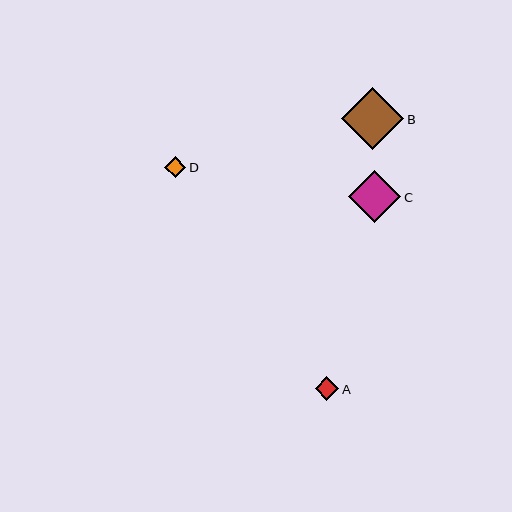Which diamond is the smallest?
Diamond D is the smallest with a size of approximately 21 pixels.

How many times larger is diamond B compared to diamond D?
Diamond B is approximately 3.0 times the size of diamond D.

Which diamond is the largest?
Diamond B is the largest with a size of approximately 62 pixels.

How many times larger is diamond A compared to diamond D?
Diamond A is approximately 1.1 times the size of diamond D.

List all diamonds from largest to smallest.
From largest to smallest: B, C, A, D.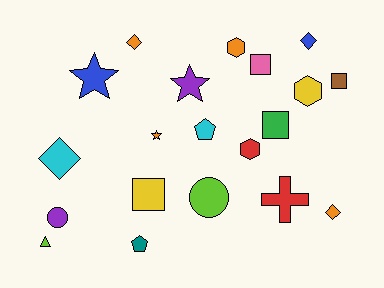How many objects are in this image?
There are 20 objects.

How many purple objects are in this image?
There are 2 purple objects.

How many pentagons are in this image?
There are 2 pentagons.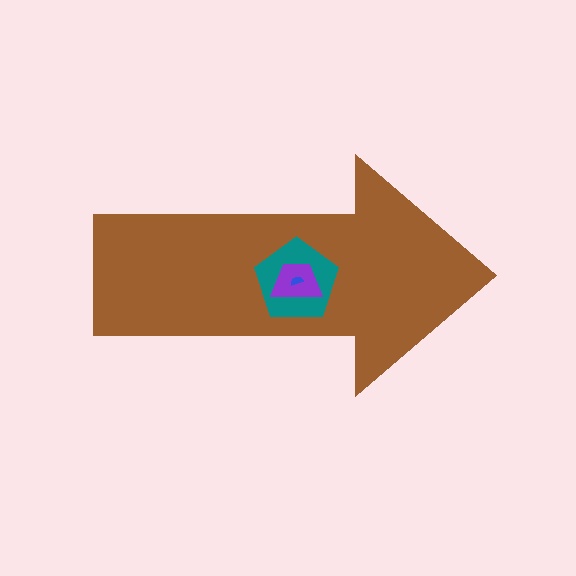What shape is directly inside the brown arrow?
The teal pentagon.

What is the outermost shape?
The brown arrow.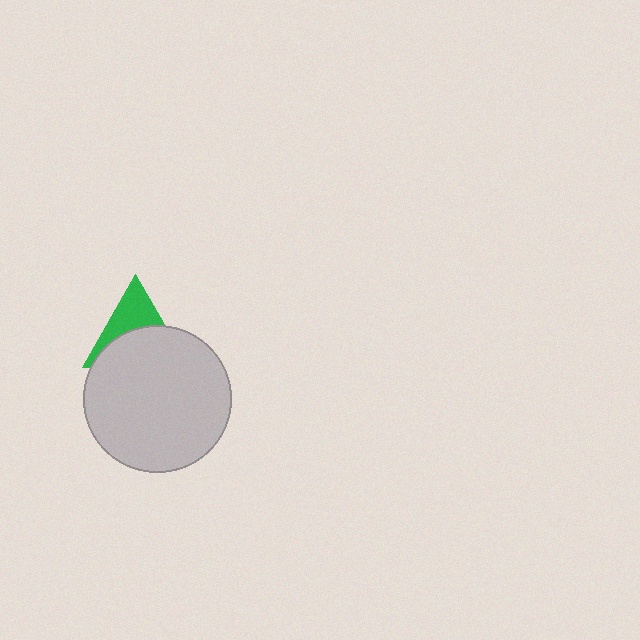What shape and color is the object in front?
The object in front is a light gray circle.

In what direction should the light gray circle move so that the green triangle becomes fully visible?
The light gray circle should move down. That is the shortest direction to clear the overlap and leave the green triangle fully visible.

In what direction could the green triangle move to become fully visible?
The green triangle could move up. That would shift it out from behind the light gray circle entirely.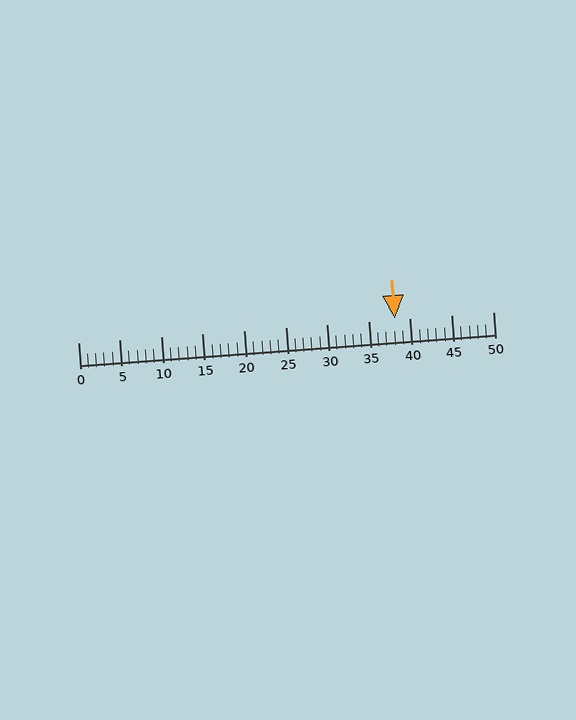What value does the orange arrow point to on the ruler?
The orange arrow points to approximately 38.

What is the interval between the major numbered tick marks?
The major tick marks are spaced 5 units apart.